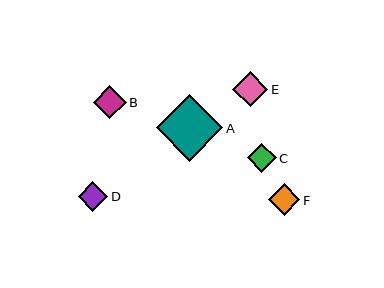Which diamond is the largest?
Diamond A is the largest with a size of approximately 67 pixels.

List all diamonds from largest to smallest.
From largest to smallest: A, E, B, F, D, C.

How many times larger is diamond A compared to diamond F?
Diamond A is approximately 2.1 times the size of diamond F.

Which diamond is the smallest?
Diamond C is the smallest with a size of approximately 29 pixels.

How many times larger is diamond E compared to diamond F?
Diamond E is approximately 1.1 times the size of diamond F.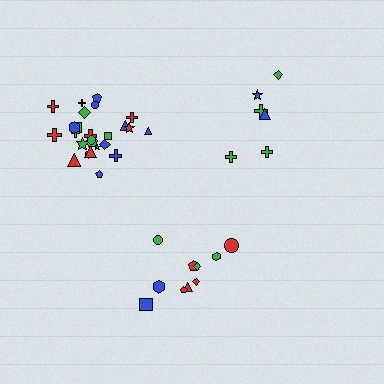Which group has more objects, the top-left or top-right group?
The top-left group.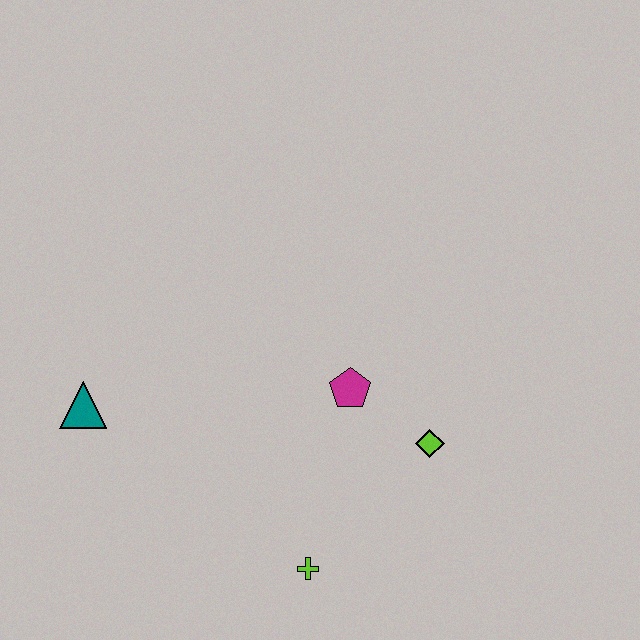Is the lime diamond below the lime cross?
No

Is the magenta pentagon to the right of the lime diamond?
No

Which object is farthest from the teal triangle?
The lime diamond is farthest from the teal triangle.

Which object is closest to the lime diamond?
The magenta pentagon is closest to the lime diamond.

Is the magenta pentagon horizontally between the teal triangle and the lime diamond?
Yes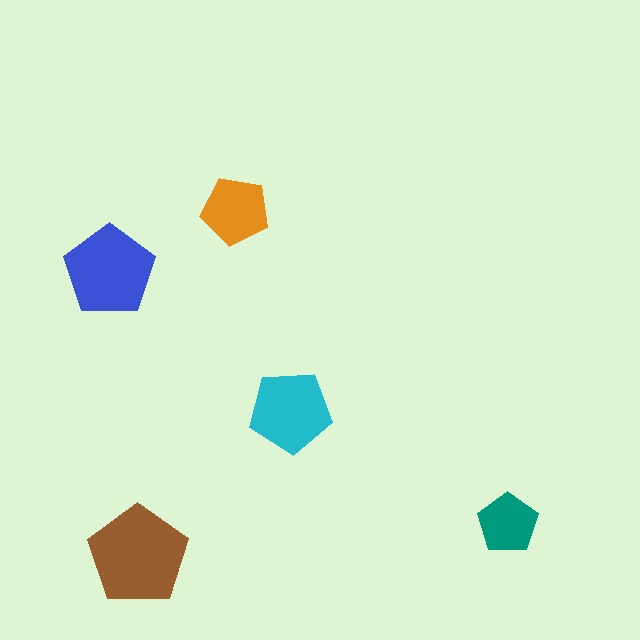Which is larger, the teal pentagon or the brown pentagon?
The brown one.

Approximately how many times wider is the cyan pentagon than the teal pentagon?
About 1.5 times wider.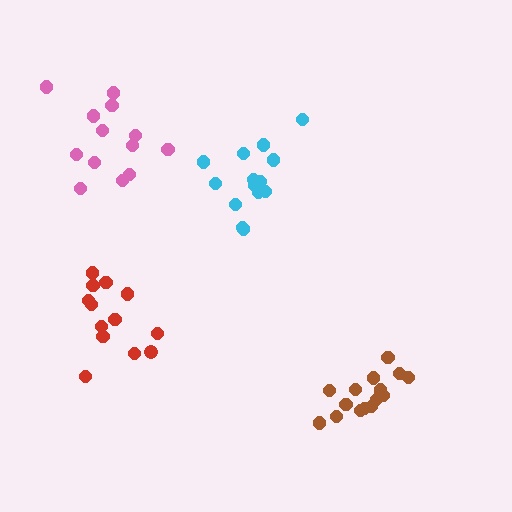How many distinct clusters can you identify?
There are 4 distinct clusters.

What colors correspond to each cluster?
The clusters are colored: red, cyan, pink, brown.